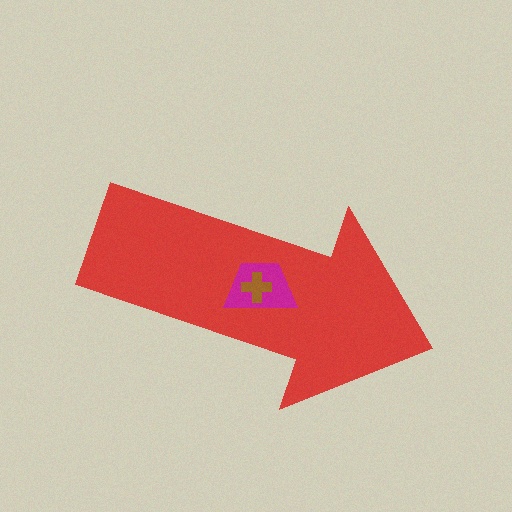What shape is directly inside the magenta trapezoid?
The brown cross.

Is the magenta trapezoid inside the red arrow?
Yes.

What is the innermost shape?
The brown cross.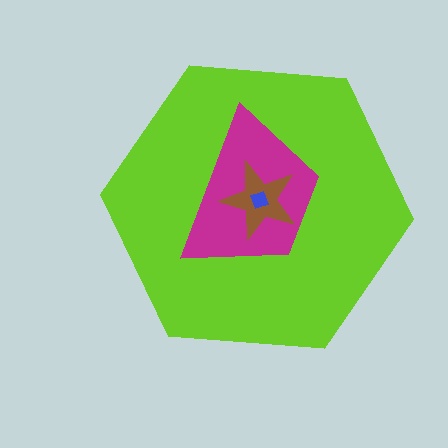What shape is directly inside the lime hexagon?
The magenta trapezoid.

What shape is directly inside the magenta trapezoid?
The brown star.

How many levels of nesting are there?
4.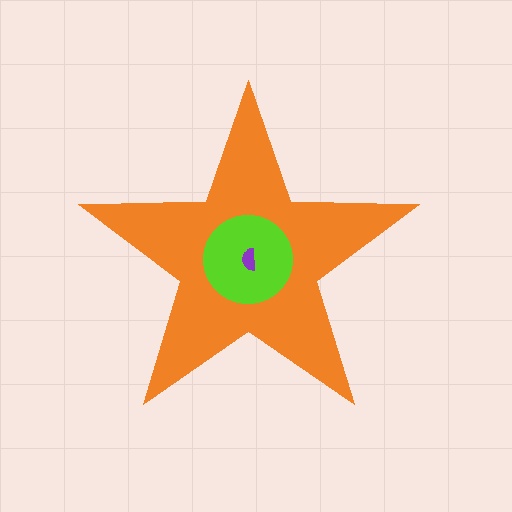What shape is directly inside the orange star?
The lime circle.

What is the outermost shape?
The orange star.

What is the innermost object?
The purple semicircle.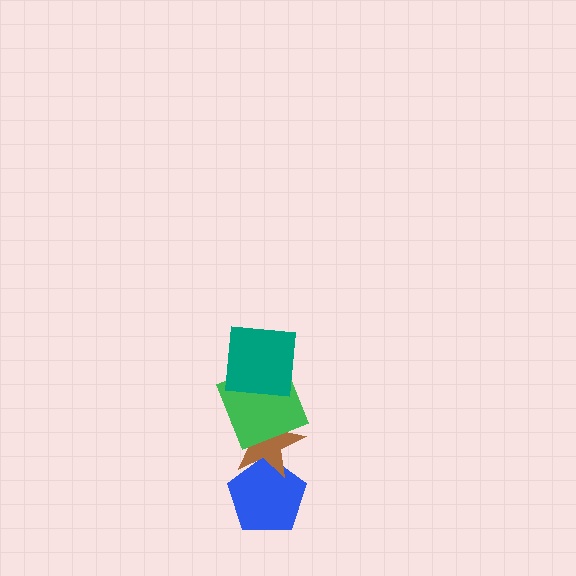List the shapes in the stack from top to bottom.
From top to bottom: the teal square, the green square, the brown star, the blue pentagon.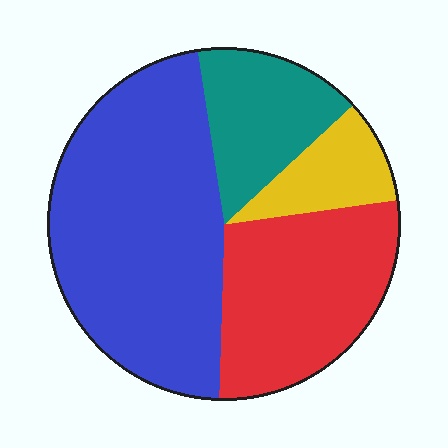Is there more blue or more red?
Blue.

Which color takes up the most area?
Blue, at roughly 45%.